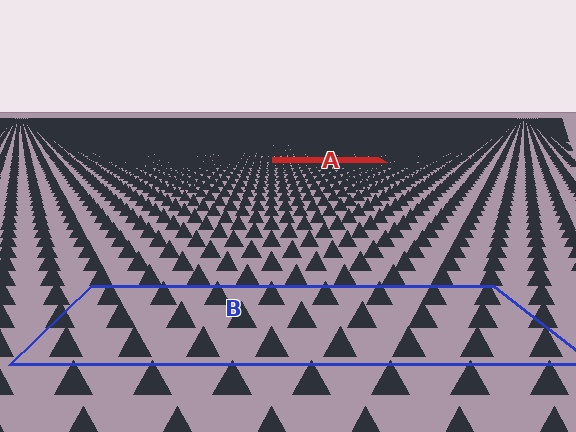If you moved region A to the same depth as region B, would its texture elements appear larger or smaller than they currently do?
They would appear larger. At a closer depth, the same texture elements are projected at a bigger on-screen size.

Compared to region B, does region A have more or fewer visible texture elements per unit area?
Region A has more texture elements per unit area — they are packed more densely because it is farther away.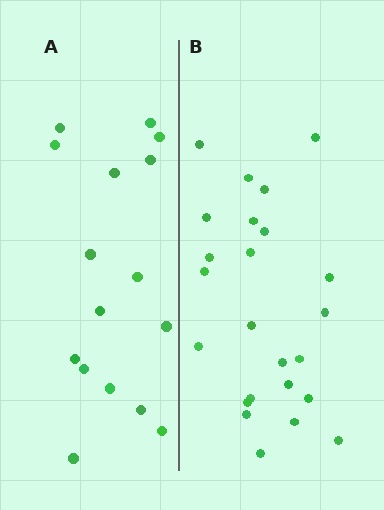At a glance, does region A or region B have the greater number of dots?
Region B (the right region) has more dots.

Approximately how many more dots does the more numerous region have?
Region B has roughly 8 or so more dots than region A.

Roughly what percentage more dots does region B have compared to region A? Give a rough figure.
About 50% more.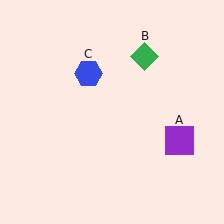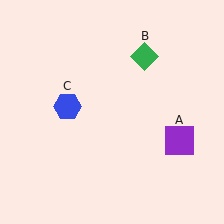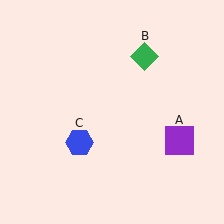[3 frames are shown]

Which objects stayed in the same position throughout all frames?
Purple square (object A) and green diamond (object B) remained stationary.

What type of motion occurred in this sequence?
The blue hexagon (object C) rotated counterclockwise around the center of the scene.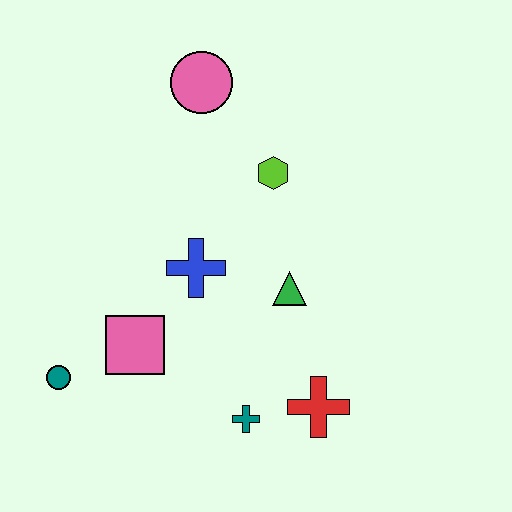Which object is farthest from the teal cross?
The pink circle is farthest from the teal cross.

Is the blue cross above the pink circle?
No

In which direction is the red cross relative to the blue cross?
The red cross is below the blue cross.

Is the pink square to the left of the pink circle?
Yes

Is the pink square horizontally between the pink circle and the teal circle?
Yes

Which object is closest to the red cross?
The teal cross is closest to the red cross.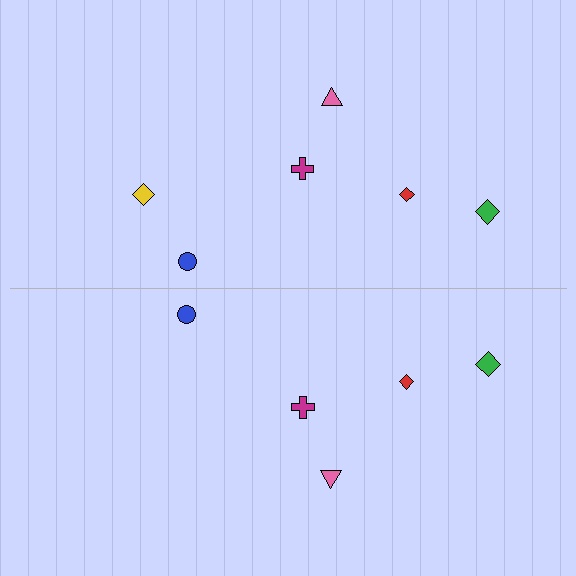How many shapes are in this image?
There are 11 shapes in this image.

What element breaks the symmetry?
A yellow diamond is missing from the bottom side.